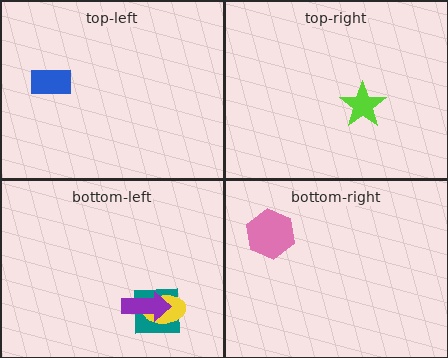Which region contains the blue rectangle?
The top-left region.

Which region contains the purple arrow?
The bottom-left region.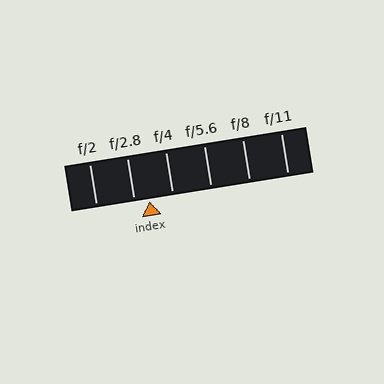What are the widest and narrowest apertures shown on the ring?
The widest aperture shown is f/2 and the narrowest is f/11.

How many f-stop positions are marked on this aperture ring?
There are 6 f-stop positions marked.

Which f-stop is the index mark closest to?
The index mark is closest to f/2.8.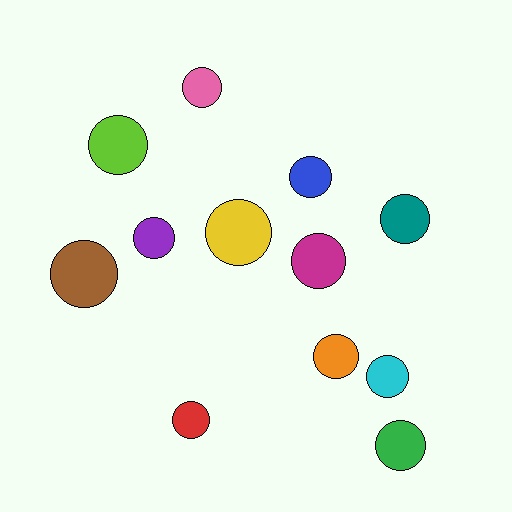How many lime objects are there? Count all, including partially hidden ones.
There is 1 lime object.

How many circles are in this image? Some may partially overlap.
There are 12 circles.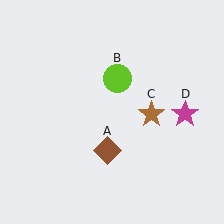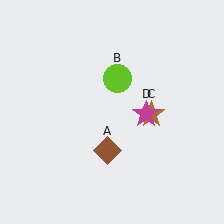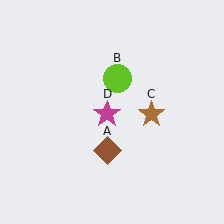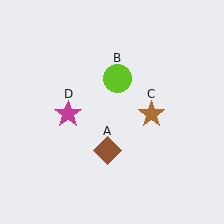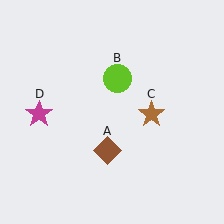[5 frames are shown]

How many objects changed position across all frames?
1 object changed position: magenta star (object D).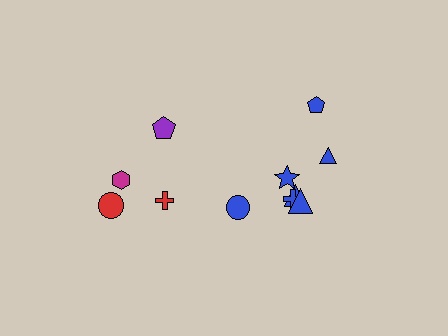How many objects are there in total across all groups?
There are 11 objects.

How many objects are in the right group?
There are 7 objects.